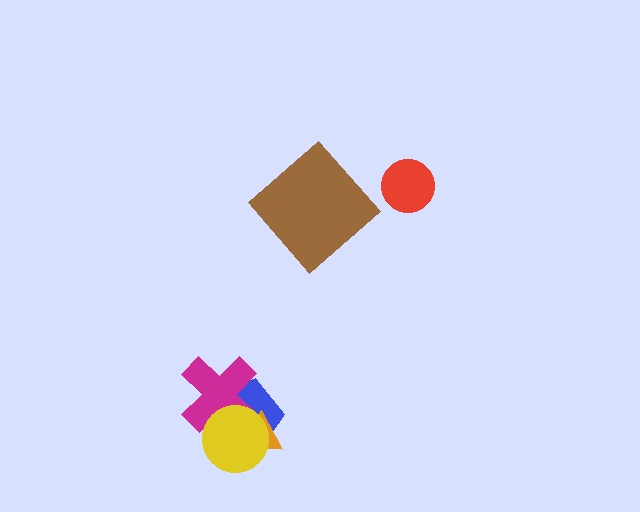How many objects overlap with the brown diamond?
0 objects overlap with the brown diamond.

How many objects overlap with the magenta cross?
3 objects overlap with the magenta cross.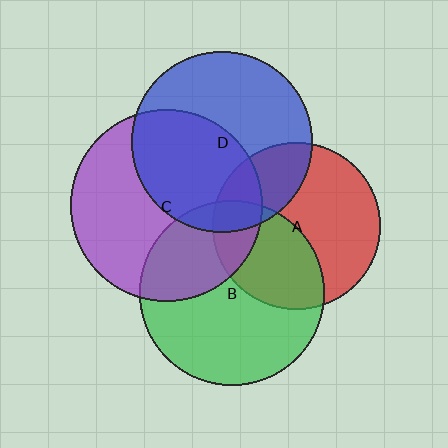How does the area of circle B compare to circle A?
Approximately 1.2 times.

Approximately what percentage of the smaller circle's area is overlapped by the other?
Approximately 30%.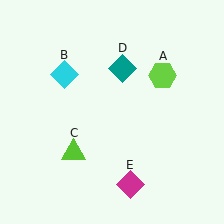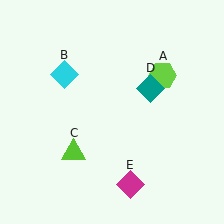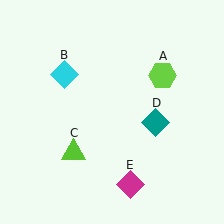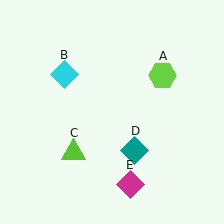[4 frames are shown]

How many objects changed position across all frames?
1 object changed position: teal diamond (object D).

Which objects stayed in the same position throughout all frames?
Lime hexagon (object A) and cyan diamond (object B) and lime triangle (object C) and magenta diamond (object E) remained stationary.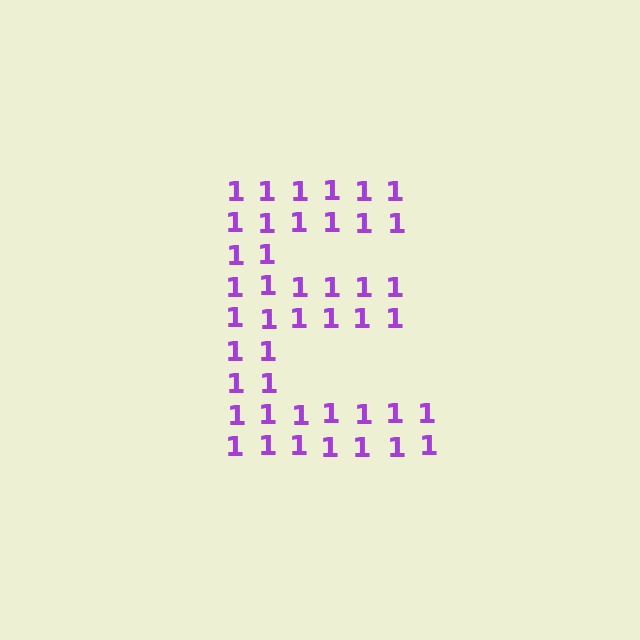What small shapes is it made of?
It is made of small digit 1's.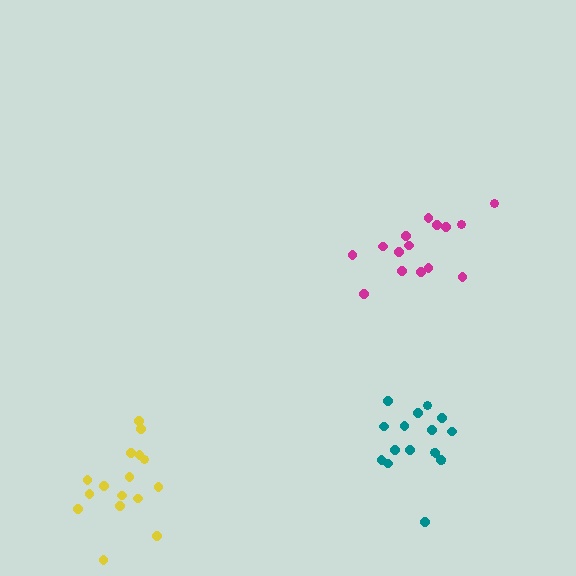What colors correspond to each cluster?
The clusters are colored: teal, magenta, yellow.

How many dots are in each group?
Group 1: 17 dots, Group 2: 15 dots, Group 3: 16 dots (48 total).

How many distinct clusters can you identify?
There are 3 distinct clusters.